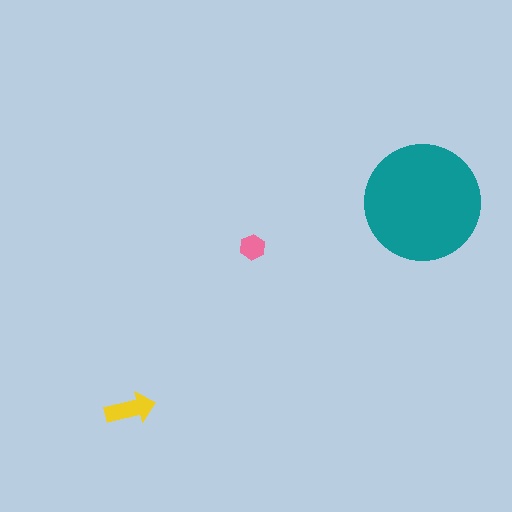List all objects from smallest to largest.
The pink hexagon, the yellow arrow, the teal circle.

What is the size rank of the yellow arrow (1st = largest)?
2nd.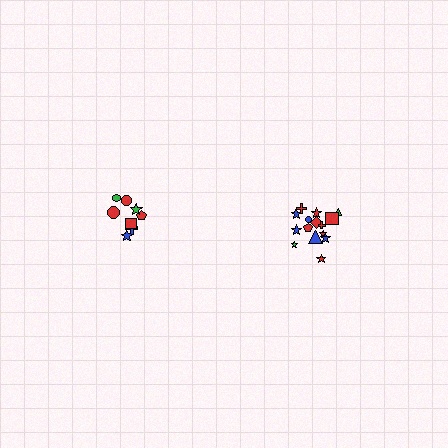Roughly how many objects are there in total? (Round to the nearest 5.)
Roughly 25 objects in total.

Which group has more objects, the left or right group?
The right group.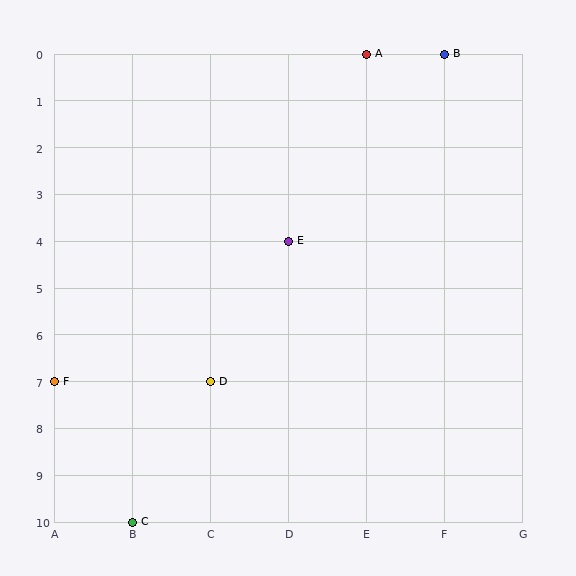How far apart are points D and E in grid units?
Points D and E are 1 column and 3 rows apart (about 3.2 grid units diagonally).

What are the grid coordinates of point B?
Point B is at grid coordinates (F, 0).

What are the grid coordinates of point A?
Point A is at grid coordinates (E, 0).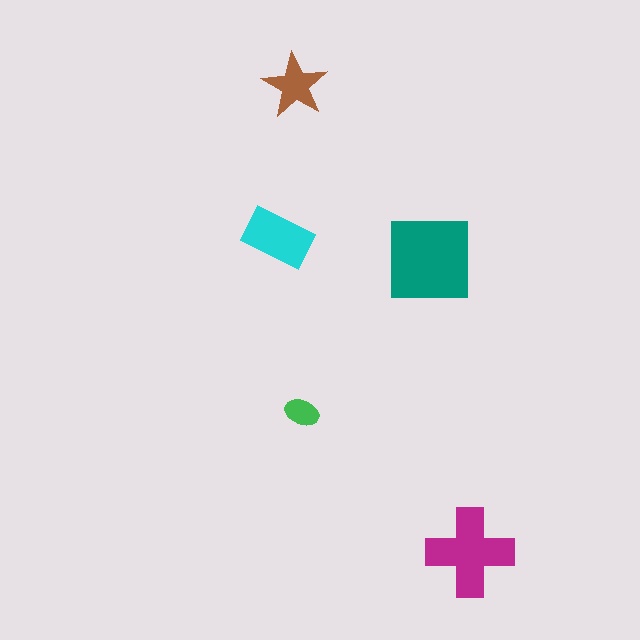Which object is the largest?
The teal square.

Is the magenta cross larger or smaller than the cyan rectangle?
Larger.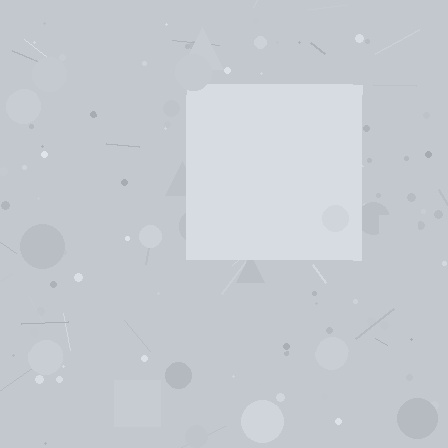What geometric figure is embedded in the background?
A square is embedded in the background.